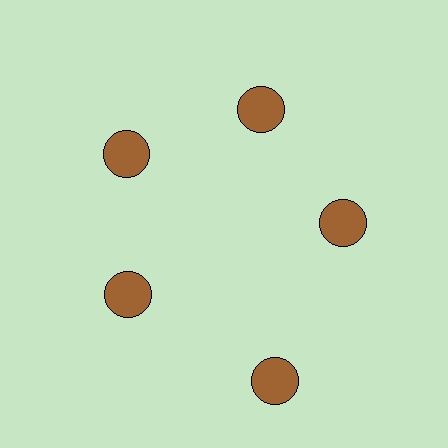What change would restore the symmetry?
The symmetry would be restored by moving it inward, back onto the ring so that all 5 circles sit at equal angles and equal distance from the center.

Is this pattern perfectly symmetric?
No. The 5 brown circles are arranged in a ring, but one element near the 5 o'clock position is pushed outward from the center, breaking the 5-fold rotational symmetry.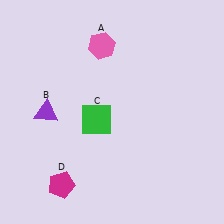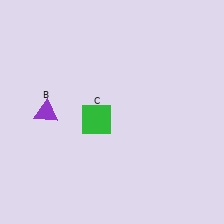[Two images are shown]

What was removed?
The pink hexagon (A), the magenta pentagon (D) were removed in Image 2.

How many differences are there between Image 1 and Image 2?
There are 2 differences between the two images.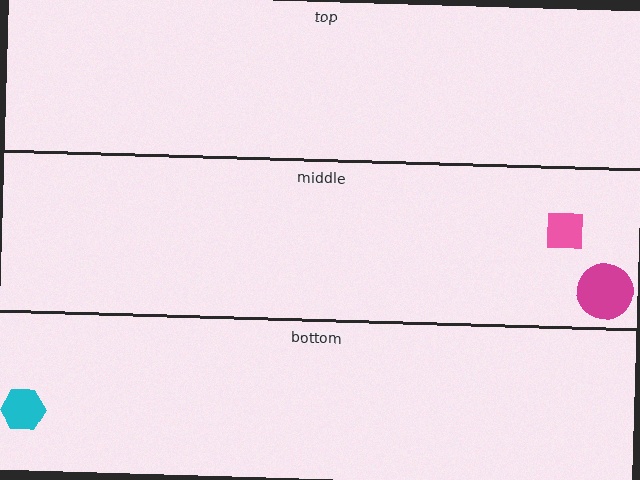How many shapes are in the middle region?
2.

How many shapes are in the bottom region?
1.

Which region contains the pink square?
The middle region.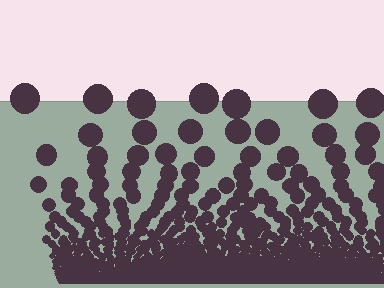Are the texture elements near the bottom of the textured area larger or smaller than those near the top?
Smaller. The gradient is inverted — elements near the bottom are smaller and denser.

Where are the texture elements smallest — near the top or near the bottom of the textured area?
Near the bottom.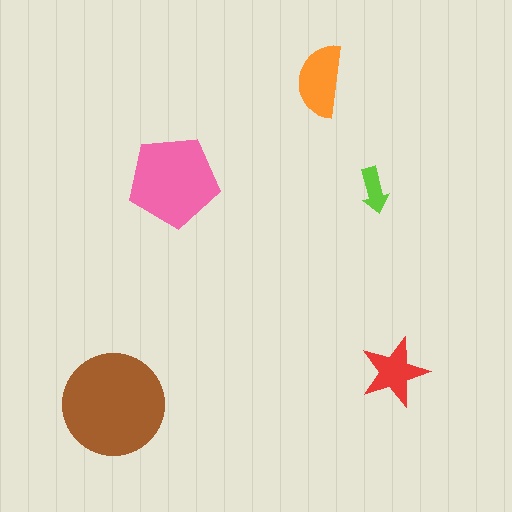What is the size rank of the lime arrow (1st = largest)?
5th.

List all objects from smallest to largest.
The lime arrow, the red star, the orange semicircle, the pink pentagon, the brown circle.